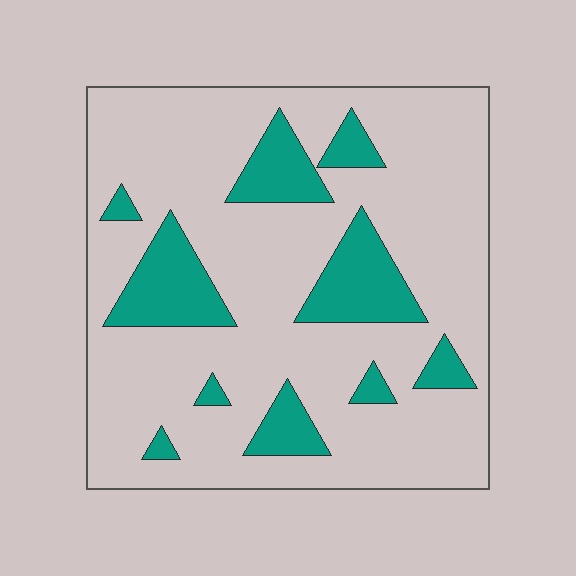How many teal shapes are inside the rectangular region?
10.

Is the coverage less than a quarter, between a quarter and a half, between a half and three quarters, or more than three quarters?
Less than a quarter.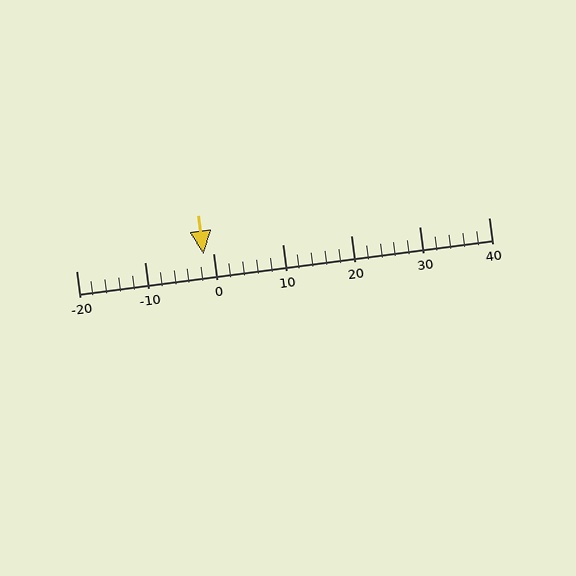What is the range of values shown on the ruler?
The ruler shows values from -20 to 40.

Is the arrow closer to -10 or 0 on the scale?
The arrow is closer to 0.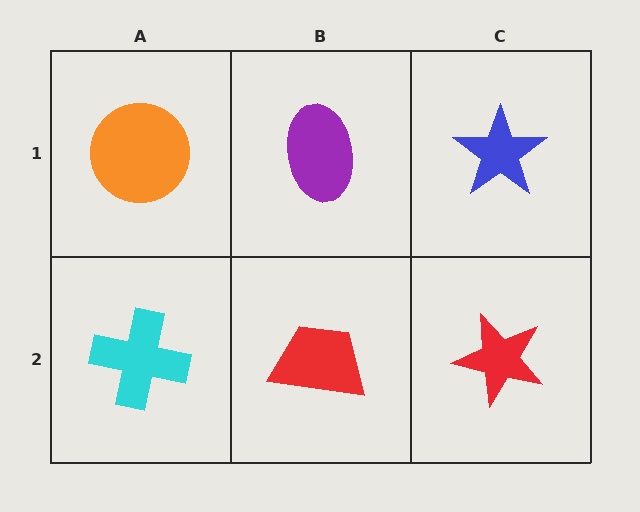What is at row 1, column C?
A blue star.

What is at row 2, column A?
A cyan cross.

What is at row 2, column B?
A red trapezoid.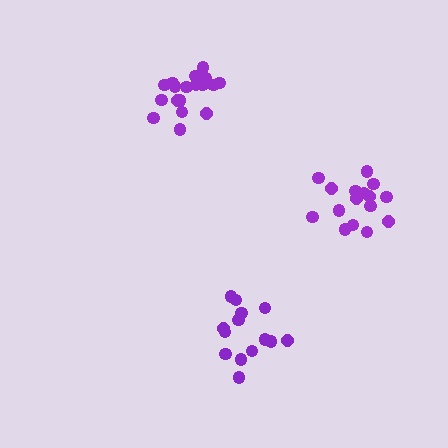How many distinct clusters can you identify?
There are 3 distinct clusters.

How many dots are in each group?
Group 1: 18 dots, Group 2: 14 dots, Group 3: 16 dots (48 total).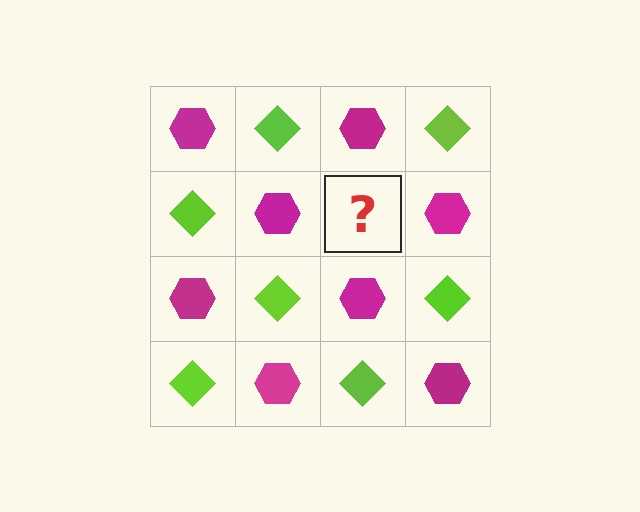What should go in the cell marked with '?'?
The missing cell should contain a lime diamond.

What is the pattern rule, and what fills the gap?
The rule is that it alternates magenta hexagon and lime diamond in a checkerboard pattern. The gap should be filled with a lime diamond.